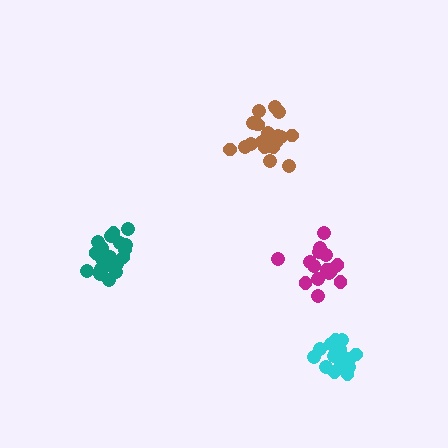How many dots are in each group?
Group 1: 20 dots, Group 2: 16 dots, Group 3: 21 dots, Group 4: 17 dots (74 total).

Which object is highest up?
The brown cluster is topmost.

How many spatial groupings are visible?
There are 4 spatial groupings.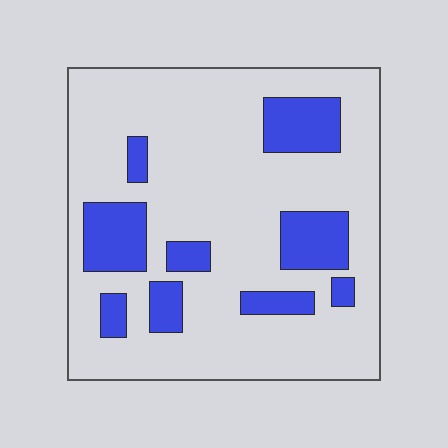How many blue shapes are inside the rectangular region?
9.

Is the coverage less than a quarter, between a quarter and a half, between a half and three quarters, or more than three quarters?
Less than a quarter.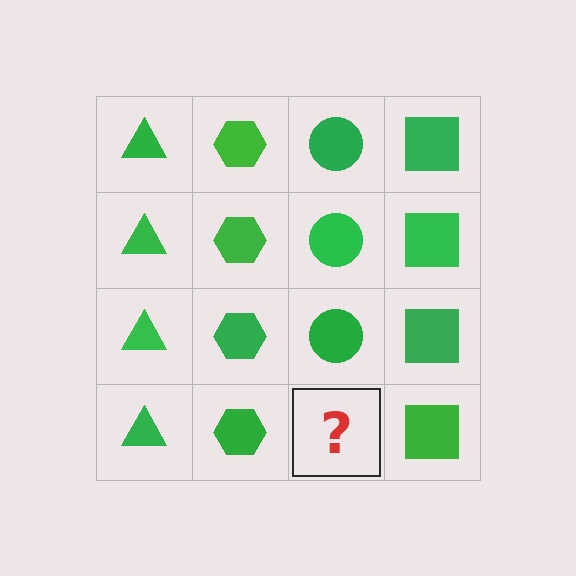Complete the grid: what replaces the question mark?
The question mark should be replaced with a green circle.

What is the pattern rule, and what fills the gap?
The rule is that each column has a consistent shape. The gap should be filled with a green circle.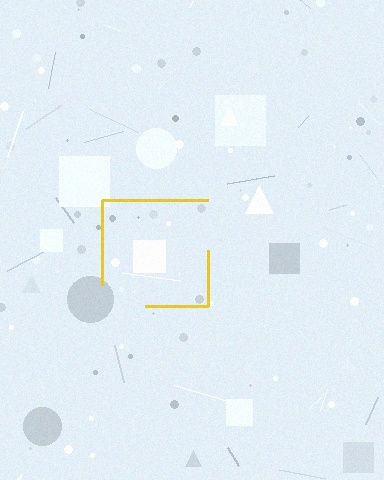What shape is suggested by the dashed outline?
The dashed outline suggests a square.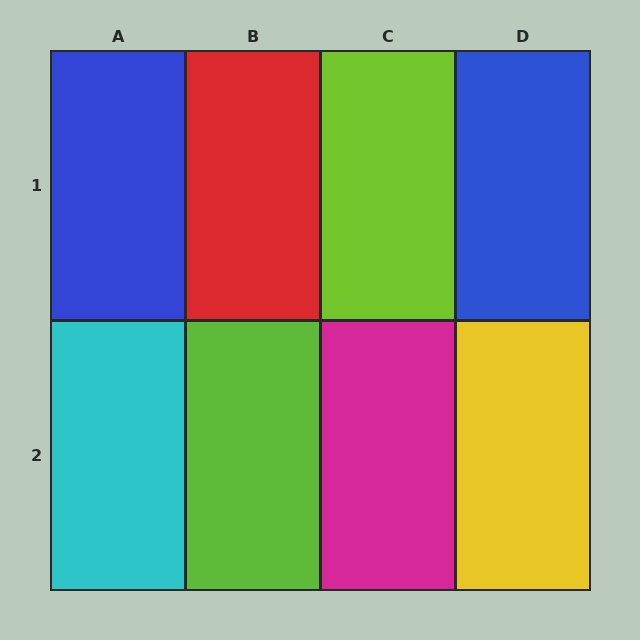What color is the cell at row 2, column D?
Yellow.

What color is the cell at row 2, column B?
Lime.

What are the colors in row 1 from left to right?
Blue, red, lime, blue.